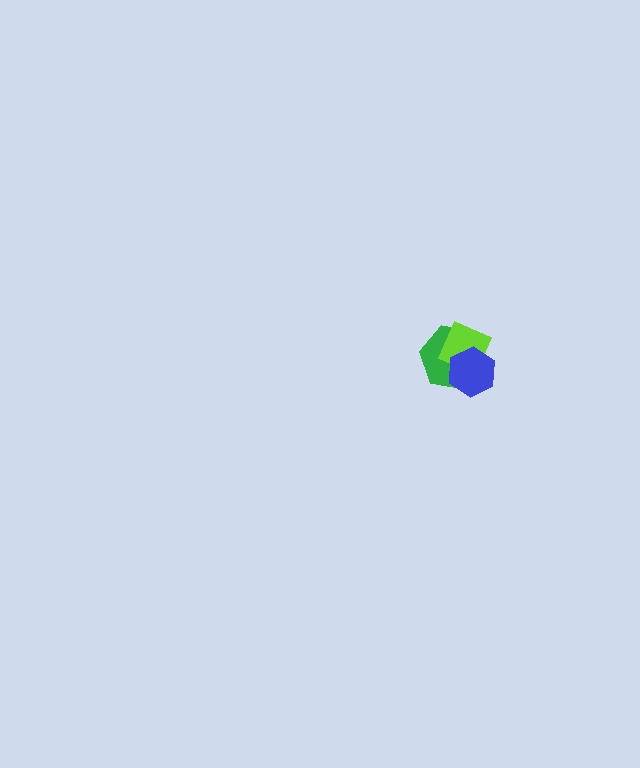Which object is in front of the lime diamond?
The blue hexagon is in front of the lime diamond.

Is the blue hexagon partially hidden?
No, no other shape covers it.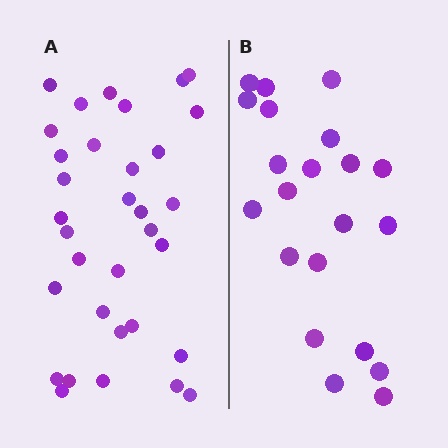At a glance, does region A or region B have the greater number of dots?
Region A (the left region) has more dots.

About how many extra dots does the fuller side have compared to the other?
Region A has roughly 12 or so more dots than region B.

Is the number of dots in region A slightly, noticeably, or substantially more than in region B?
Region A has substantially more. The ratio is roughly 1.6 to 1.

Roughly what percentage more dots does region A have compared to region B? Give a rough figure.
About 55% more.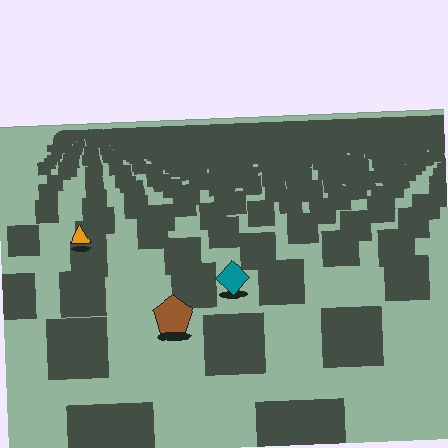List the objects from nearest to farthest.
From nearest to farthest: the brown pentagon, the teal diamond, the orange triangle.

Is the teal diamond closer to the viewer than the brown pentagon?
No. The brown pentagon is closer — you can tell from the texture gradient: the ground texture is coarser near it.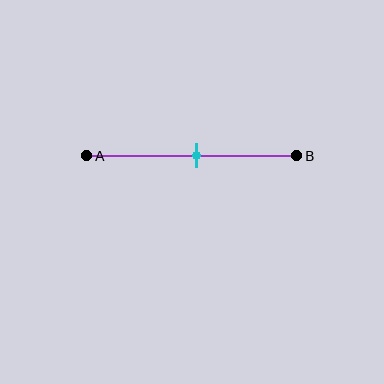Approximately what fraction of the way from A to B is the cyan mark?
The cyan mark is approximately 50% of the way from A to B.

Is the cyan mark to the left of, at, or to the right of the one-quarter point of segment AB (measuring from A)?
The cyan mark is to the right of the one-quarter point of segment AB.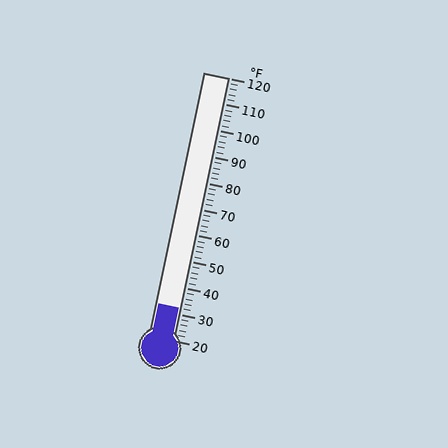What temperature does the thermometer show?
The thermometer shows approximately 32°F.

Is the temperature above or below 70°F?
The temperature is below 70°F.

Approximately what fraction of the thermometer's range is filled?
The thermometer is filled to approximately 10% of its range.